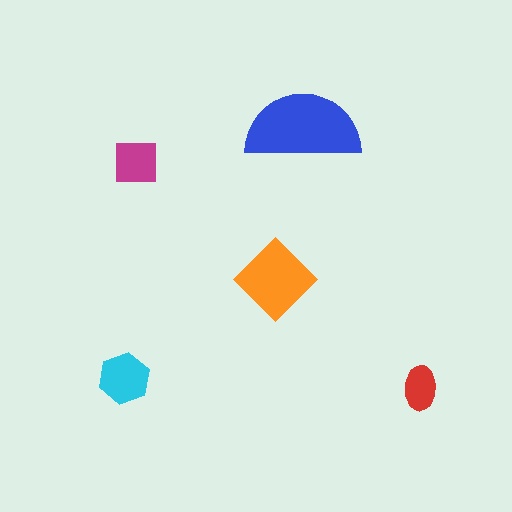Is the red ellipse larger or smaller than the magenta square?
Smaller.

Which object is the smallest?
The red ellipse.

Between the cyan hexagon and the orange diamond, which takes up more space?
The orange diamond.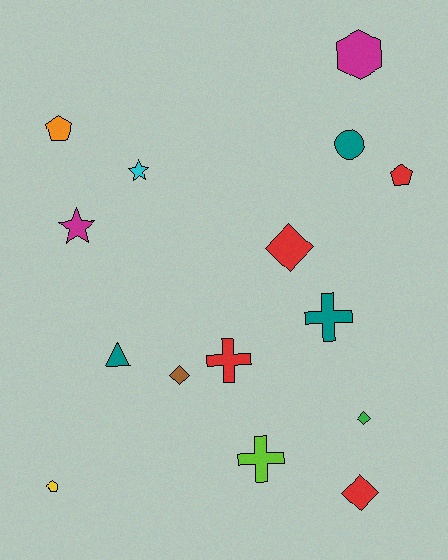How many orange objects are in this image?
There is 1 orange object.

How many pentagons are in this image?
There are 3 pentagons.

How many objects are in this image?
There are 15 objects.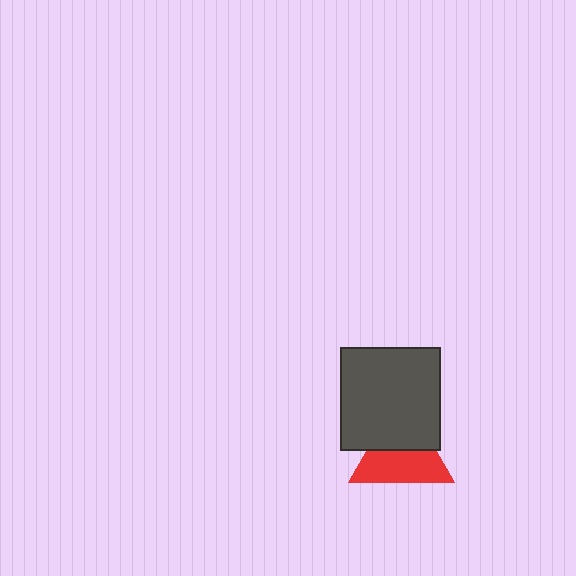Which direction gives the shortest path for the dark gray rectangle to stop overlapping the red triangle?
Moving up gives the shortest separation.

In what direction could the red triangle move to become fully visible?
The red triangle could move down. That would shift it out from behind the dark gray rectangle entirely.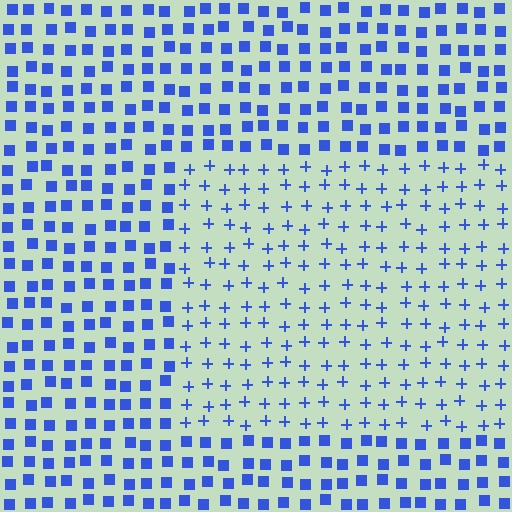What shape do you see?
I see a rectangle.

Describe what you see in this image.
The image is filled with small blue elements arranged in a uniform grid. A rectangle-shaped region contains plus signs, while the surrounding area contains squares. The boundary is defined purely by the change in element shape.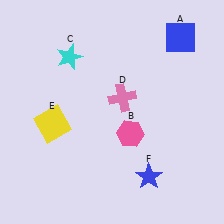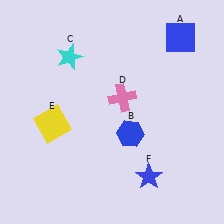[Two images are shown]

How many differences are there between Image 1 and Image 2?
There is 1 difference between the two images.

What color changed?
The hexagon (B) changed from pink in Image 1 to blue in Image 2.